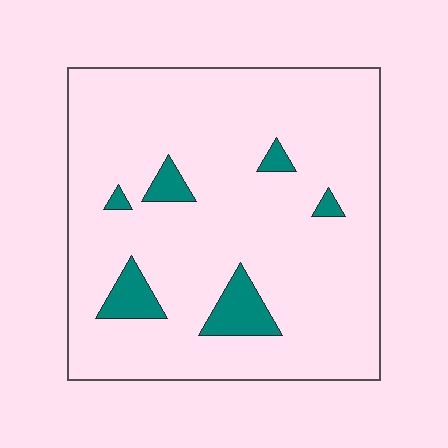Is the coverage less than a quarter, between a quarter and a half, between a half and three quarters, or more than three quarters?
Less than a quarter.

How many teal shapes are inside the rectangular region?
6.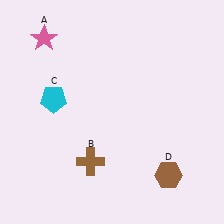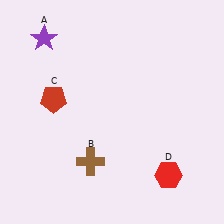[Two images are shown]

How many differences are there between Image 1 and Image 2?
There are 3 differences between the two images.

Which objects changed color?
A changed from pink to purple. C changed from cyan to red. D changed from brown to red.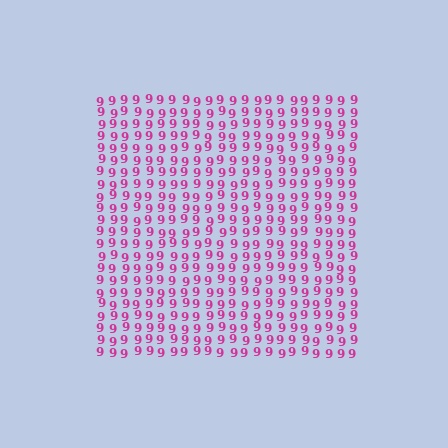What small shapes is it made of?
It is made of small digit 9's.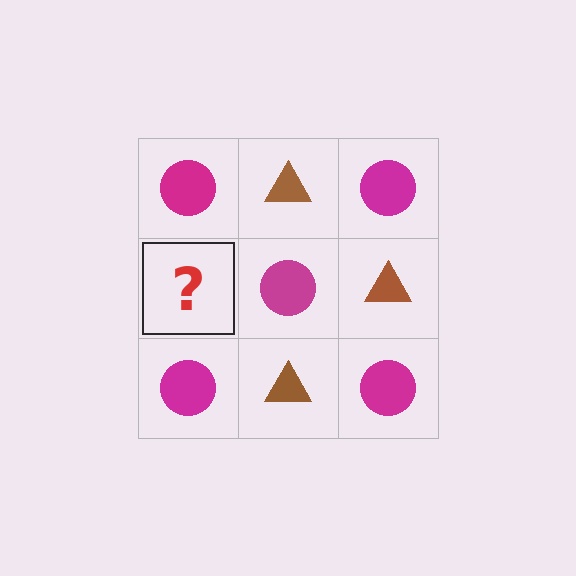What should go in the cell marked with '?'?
The missing cell should contain a brown triangle.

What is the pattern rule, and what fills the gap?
The rule is that it alternates magenta circle and brown triangle in a checkerboard pattern. The gap should be filled with a brown triangle.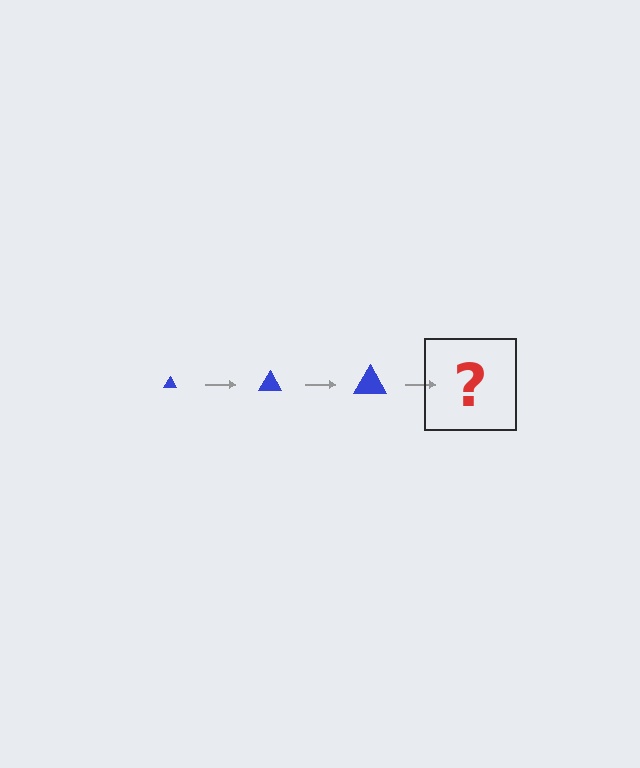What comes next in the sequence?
The next element should be a blue triangle, larger than the previous one.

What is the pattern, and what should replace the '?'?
The pattern is that the triangle gets progressively larger each step. The '?' should be a blue triangle, larger than the previous one.